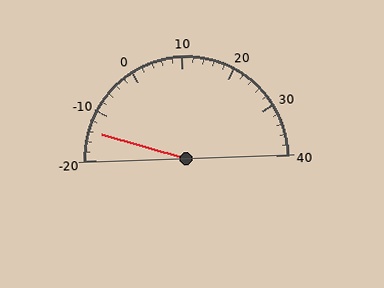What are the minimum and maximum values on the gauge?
The gauge ranges from -20 to 40.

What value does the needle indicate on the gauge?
The needle indicates approximately -14.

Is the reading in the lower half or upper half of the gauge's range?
The reading is in the lower half of the range (-20 to 40).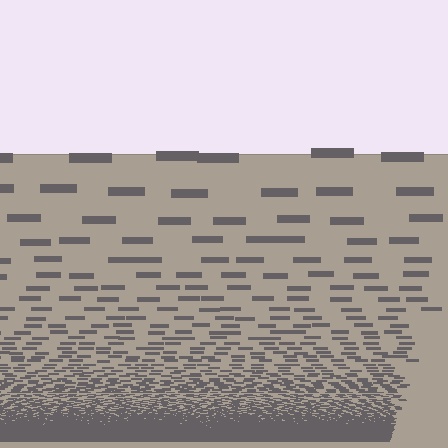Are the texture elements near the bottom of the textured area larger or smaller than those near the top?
Smaller. The gradient is inverted — elements near the bottom are smaller and denser.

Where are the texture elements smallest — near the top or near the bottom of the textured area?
Near the bottom.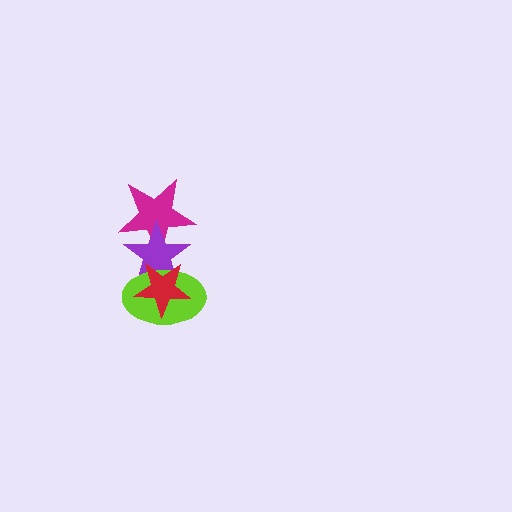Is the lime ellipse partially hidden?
Yes, it is partially covered by another shape.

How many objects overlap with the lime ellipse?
2 objects overlap with the lime ellipse.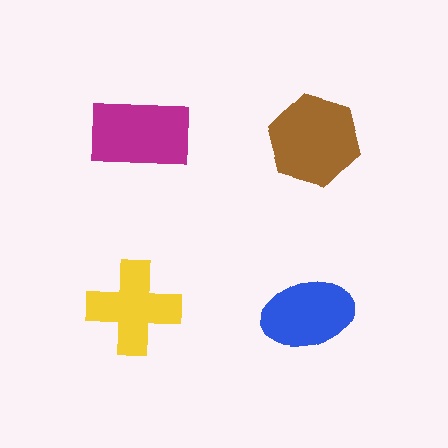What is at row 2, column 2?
A blue ellipse.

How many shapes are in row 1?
2 shapes.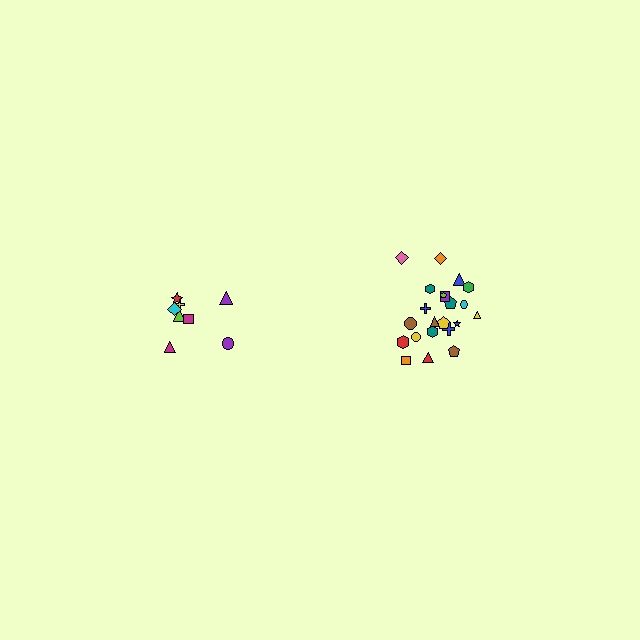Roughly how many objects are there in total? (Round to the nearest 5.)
Roughly 30 objects in total.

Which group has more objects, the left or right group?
The right group.